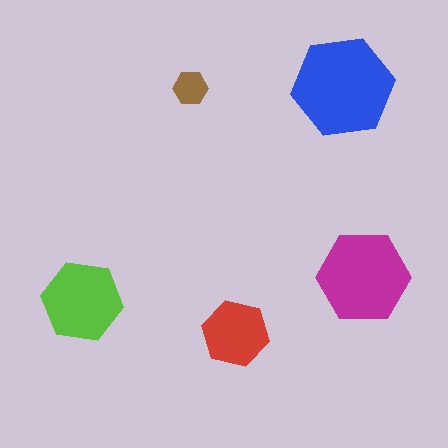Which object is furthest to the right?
The magenta hexagon is rightmost.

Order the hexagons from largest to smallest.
the blue one, the magenta one, the lime one, the red one, the brown one.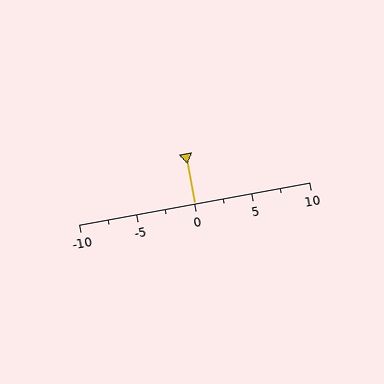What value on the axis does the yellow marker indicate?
The marker indicates approximately 0.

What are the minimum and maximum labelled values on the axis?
The axis runs from -10 to 10.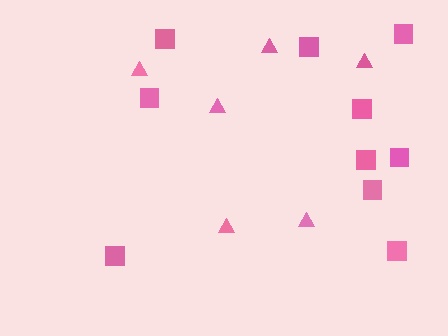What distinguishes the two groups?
There are 2 groups: one group of squares (10) and one group of triangles (6).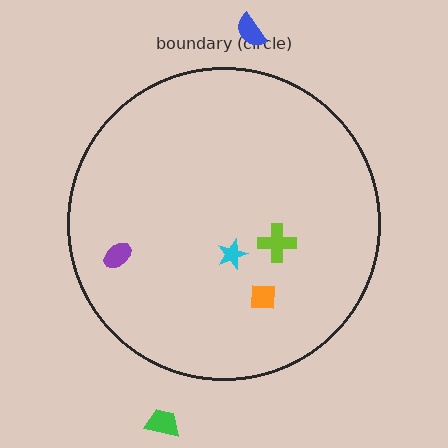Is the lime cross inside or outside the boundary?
Inside.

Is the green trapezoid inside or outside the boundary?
Outside.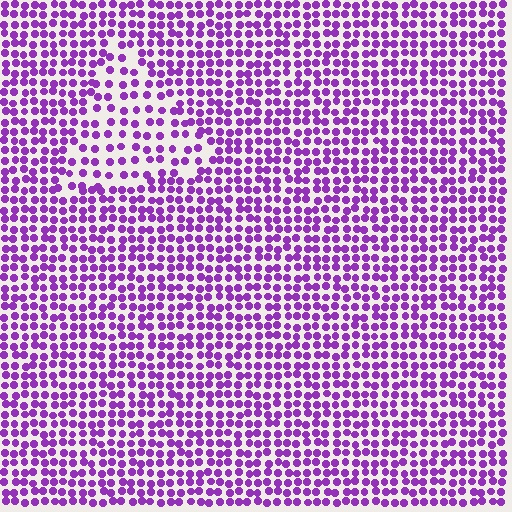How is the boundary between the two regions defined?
The boundary is defined by a change in element density (approximately 1.7x ratio). All elements are the same color, size, and shape.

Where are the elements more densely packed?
The elements are more densely packed outside the triangle boundary.